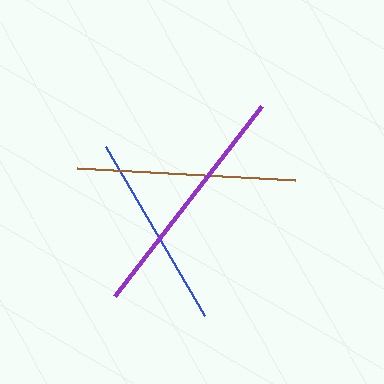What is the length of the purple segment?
The purple segment is approximately 239 pixels long.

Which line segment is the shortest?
The blue line is the shortest at approximately 195 pixels.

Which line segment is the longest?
The purple line is the longest at approximately 239 pixels.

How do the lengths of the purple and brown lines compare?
The purple and brown lines are approximately the same length.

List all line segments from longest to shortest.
From longest to shortest: purple, brown, blue.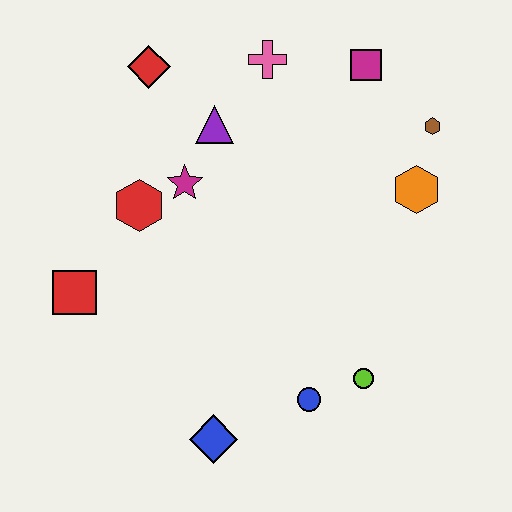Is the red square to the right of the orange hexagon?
No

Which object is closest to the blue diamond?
The blue circle is closest to the blue diamond.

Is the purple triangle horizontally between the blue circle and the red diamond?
Yes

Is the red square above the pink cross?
No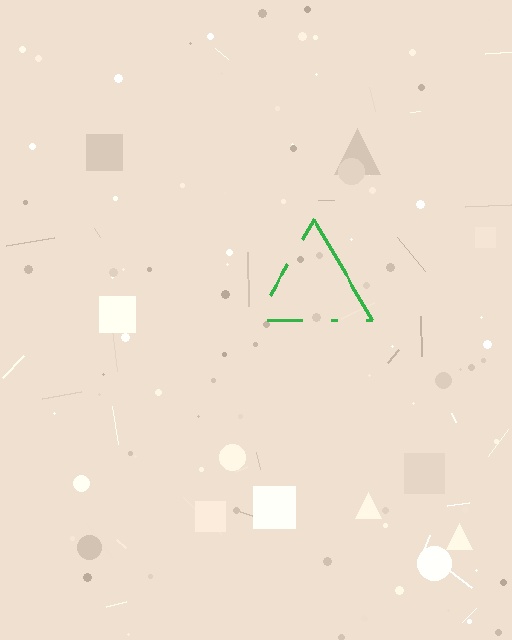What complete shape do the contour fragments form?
The contour fragments form a triangle.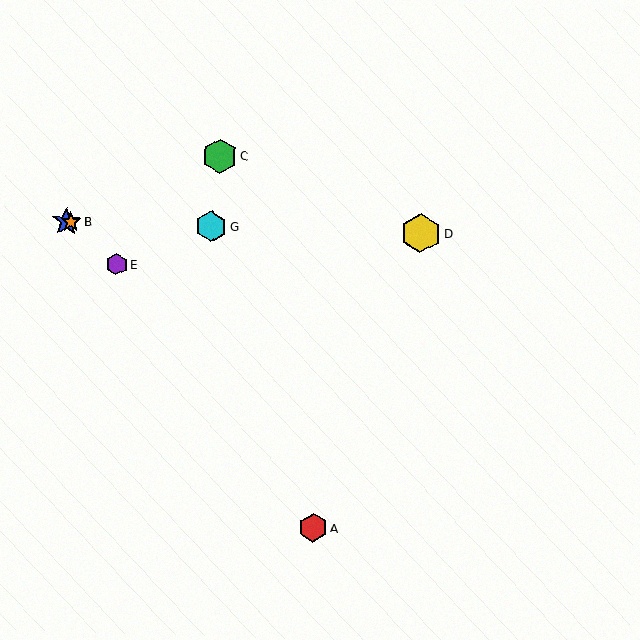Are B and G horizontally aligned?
Yes, both are at y≈222.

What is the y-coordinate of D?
Object D is at y≈233.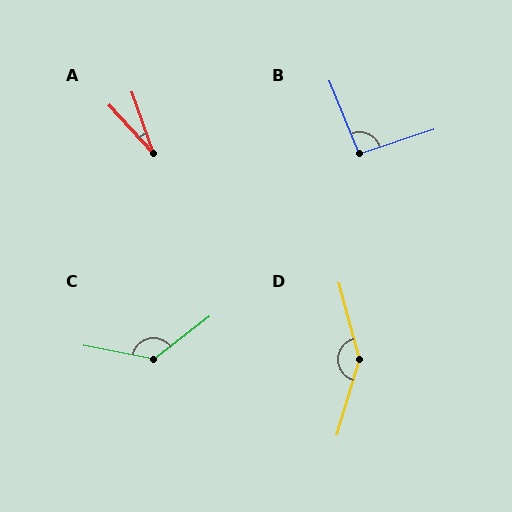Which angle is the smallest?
A, at approximately 23 degrees.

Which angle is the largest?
D, at approximately 149 degrees.